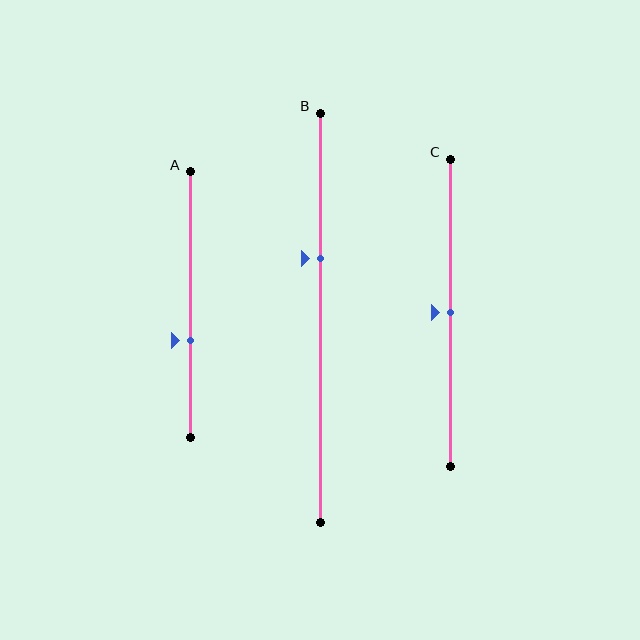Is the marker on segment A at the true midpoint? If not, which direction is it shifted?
No, the marker on segment A is shifted downward by about 13% of the segment length.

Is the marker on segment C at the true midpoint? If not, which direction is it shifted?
Yes, the marker on segment C is at the true midpoint.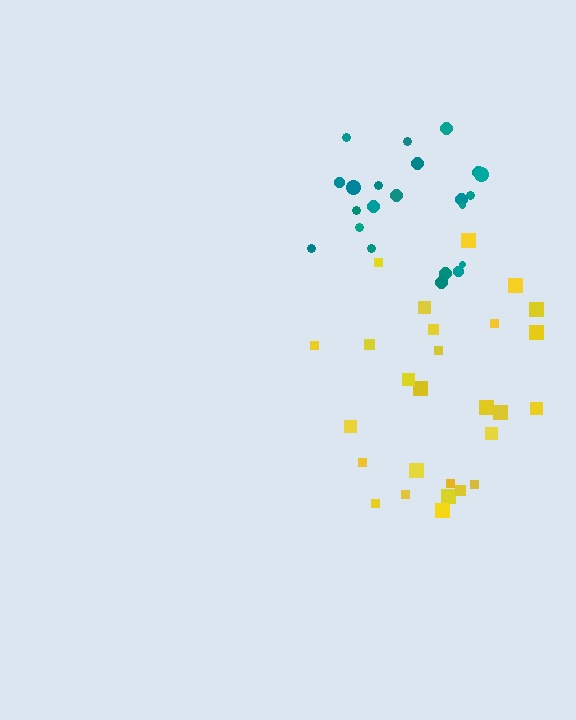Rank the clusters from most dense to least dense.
teal, yellow.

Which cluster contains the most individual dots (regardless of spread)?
Yellow (27).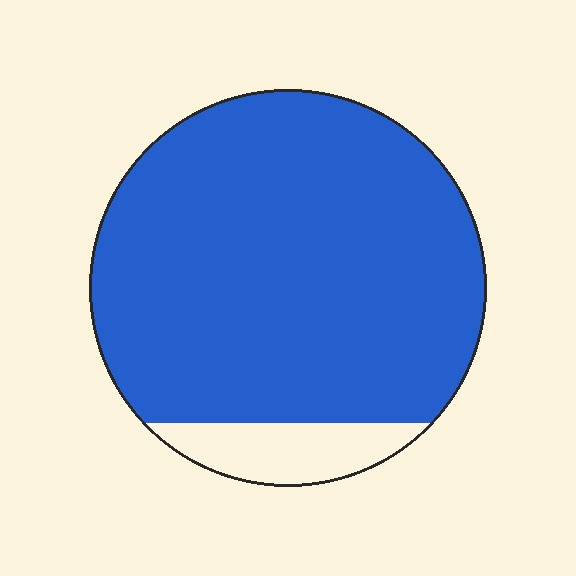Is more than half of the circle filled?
Yes.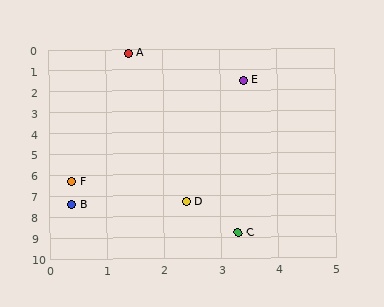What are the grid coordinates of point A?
Point A is at approximately (1.4, 0.2).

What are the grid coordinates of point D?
Point D is at approximately (2.4, 7.3).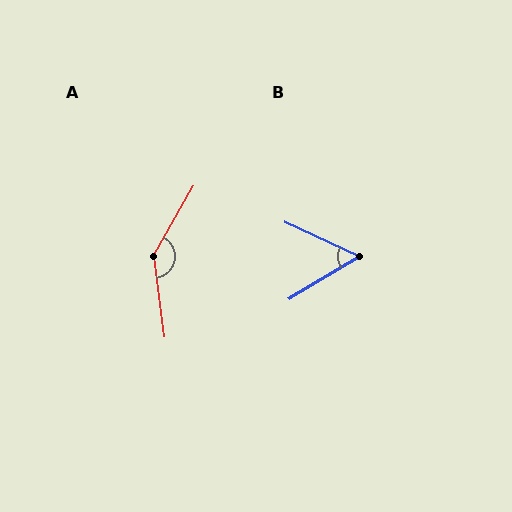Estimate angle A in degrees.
Approximately 142 degrees.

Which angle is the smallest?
B, at approximately 56 degrees.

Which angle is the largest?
A, at approximately 142 degrees.